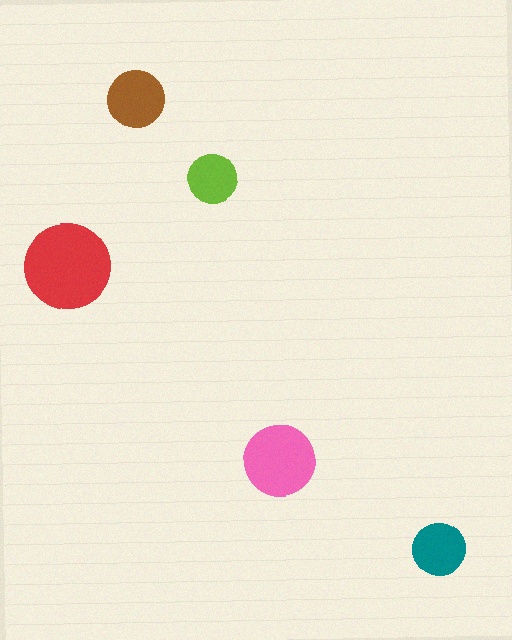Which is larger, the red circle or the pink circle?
The red one.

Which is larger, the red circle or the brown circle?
The red one.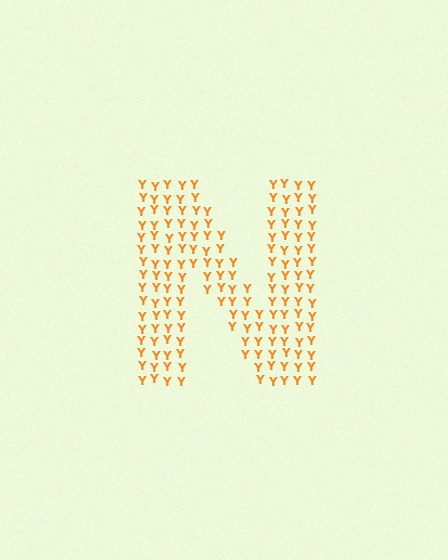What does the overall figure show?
The overall figure shows the letter N.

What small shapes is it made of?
It is made of small letter Y's.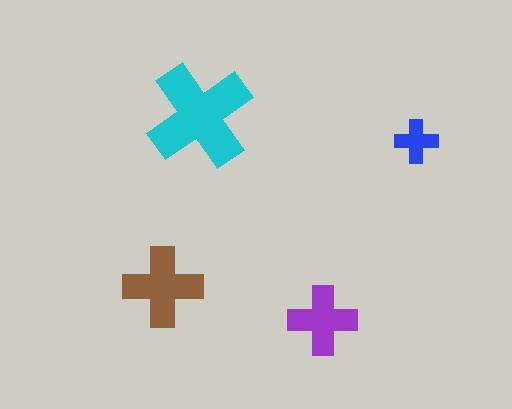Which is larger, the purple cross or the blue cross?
The purple one.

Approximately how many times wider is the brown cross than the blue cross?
About 2 times wider.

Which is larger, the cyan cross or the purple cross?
The cyan one.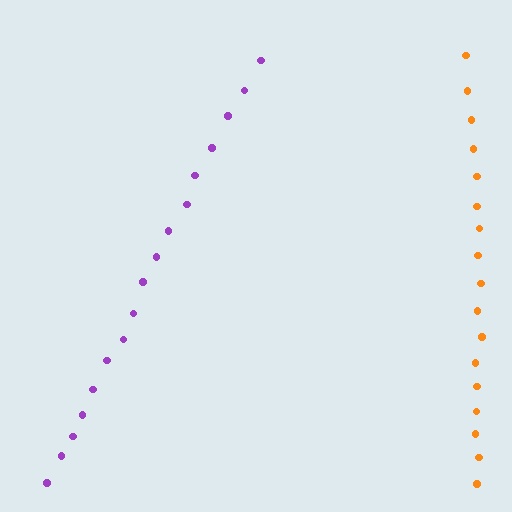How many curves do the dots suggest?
There are 2 distinct paths.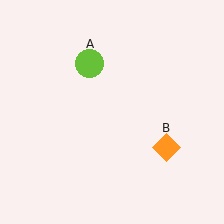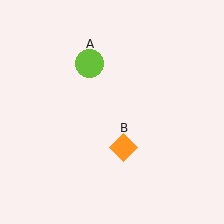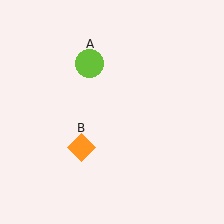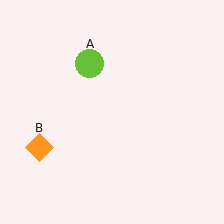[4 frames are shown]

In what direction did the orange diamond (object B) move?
The orange diamond (object B) moved left.